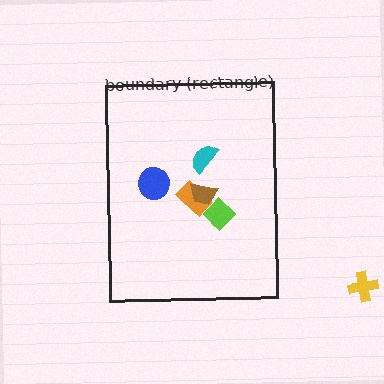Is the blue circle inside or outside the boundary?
Inside.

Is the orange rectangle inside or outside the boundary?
Inside.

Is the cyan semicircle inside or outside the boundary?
Inside.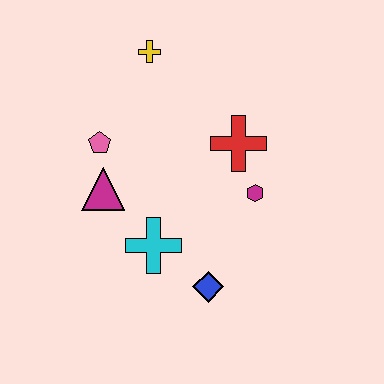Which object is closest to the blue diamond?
The cyan cross is closest to the blue diamond.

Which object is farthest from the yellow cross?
The blue diamond is farthest from the yellow cross.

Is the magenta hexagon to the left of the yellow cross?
No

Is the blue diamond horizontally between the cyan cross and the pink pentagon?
No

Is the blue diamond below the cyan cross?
Yes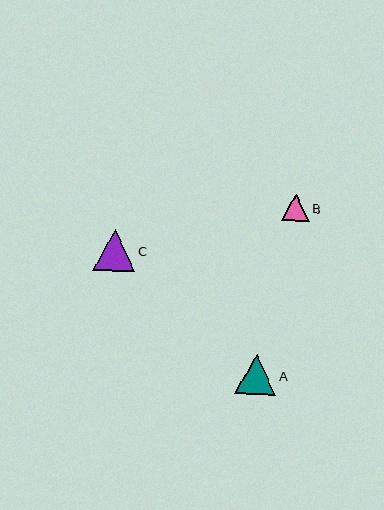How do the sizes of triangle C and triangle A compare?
Triangle C and triangle A are approximately the same size.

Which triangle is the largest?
Triangle C is the largest with a size of approximately 41 pixels.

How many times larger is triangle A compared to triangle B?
Triangle A is approximately 1.5 times the size of triangle B.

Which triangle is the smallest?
Triangle B is the smallest with a size of approximately 27 pixels.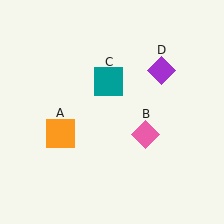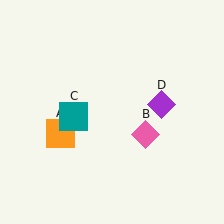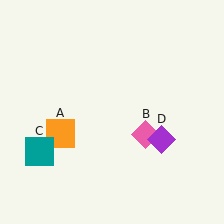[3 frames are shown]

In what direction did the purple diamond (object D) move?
The purple diamond (object D) moved down.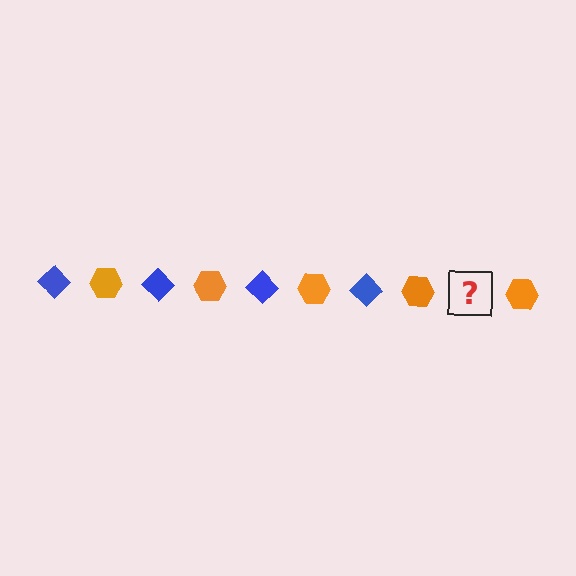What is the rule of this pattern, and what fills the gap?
The rule is that the pattern alternates between blue diamond and orange hexagon. The gap should be filled with a blue diamond.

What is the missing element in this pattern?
The missing element is a blue diamond.